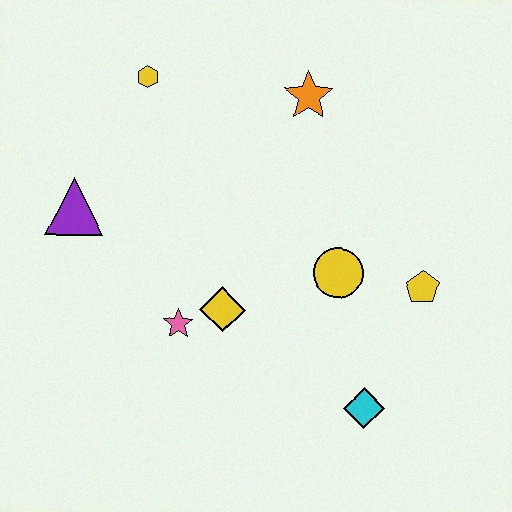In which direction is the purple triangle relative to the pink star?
The purple triangle is above the pink star.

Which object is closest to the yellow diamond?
The pink star is closest to the yellow diamond.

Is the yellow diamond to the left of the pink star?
No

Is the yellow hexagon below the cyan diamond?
No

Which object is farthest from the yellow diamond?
The yellow hexagon is farthest from the yellow diamond.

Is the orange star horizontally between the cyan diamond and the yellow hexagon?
Yes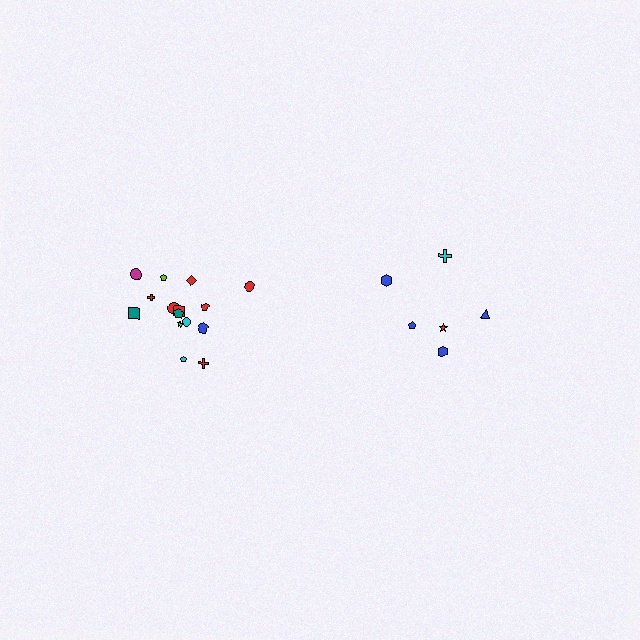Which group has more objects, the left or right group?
The left group.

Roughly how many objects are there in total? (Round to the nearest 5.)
Roughly 20 objects in total.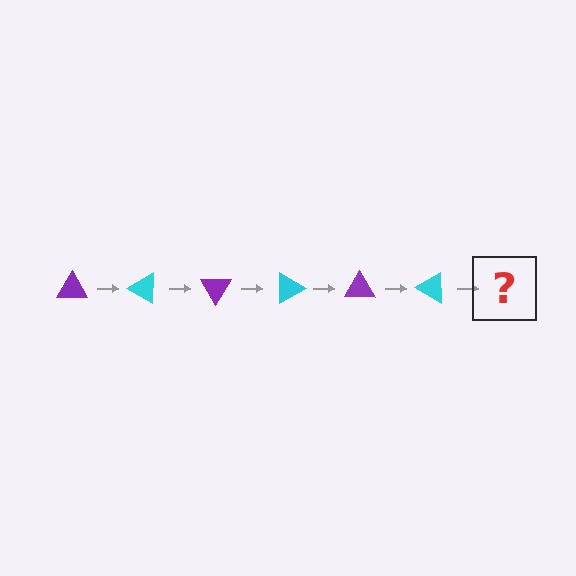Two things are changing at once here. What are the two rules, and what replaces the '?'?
The two rules are that it rotates 30 degrees each step and the color cycles through purple and cyan. The '?' should be a purple triangle, rotated 180 degrees from the start.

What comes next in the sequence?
The next element should be a purple triangle, rotated 180 degrees from the start.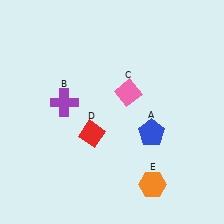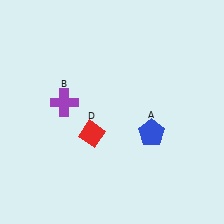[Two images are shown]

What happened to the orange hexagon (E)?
The orange hexagon (E) was removed in Image 2. It was in the bottom-right area of Image 1.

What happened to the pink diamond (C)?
The pink diamond (C) was removed in Image 2. It was in the top-right area of Image 1.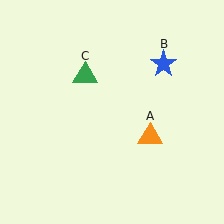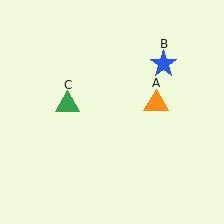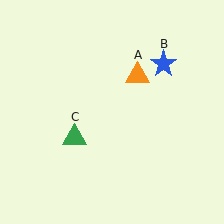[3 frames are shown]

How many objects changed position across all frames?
2 objects changed position: orange triangle (object A), green triangle (object C).